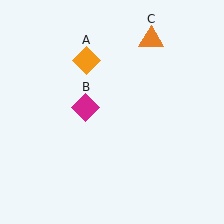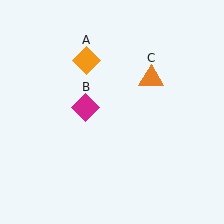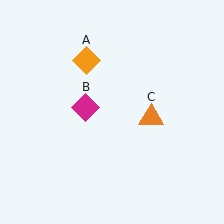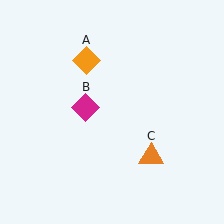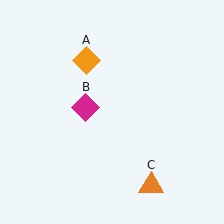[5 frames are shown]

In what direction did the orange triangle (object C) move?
The orange triangle (object C) moved down.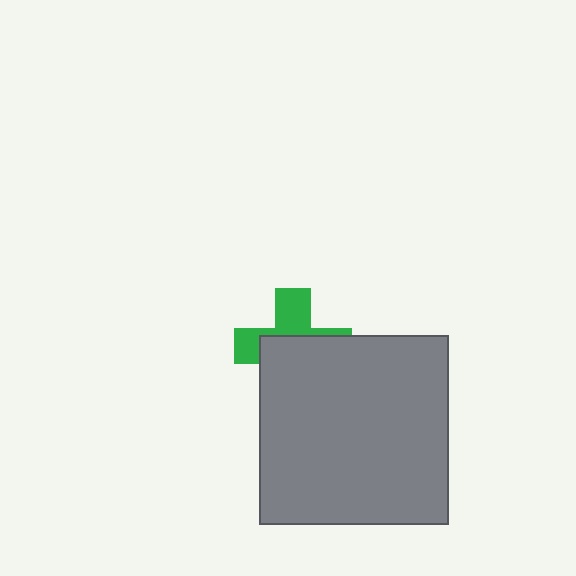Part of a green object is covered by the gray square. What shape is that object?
It is a cross.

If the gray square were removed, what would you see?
You would see the complete green cross.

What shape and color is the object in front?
The object in front is a gray square.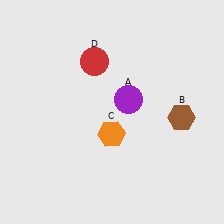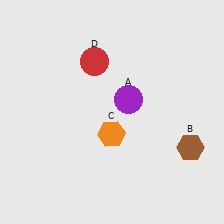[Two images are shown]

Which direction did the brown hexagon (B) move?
The brown hexagon (B) moved down.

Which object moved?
The brown hexagon (B) moved down.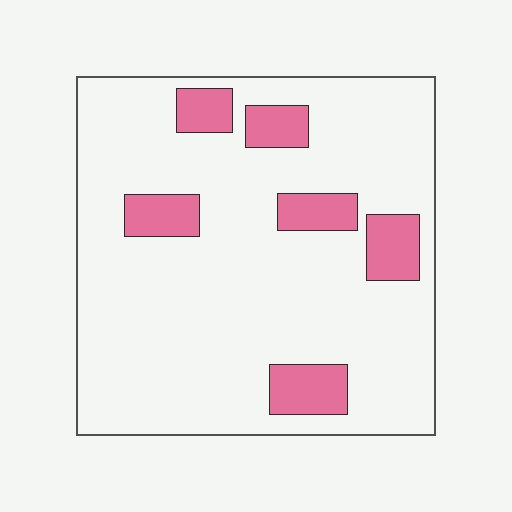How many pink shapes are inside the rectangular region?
6.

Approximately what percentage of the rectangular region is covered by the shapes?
Approximately 15%.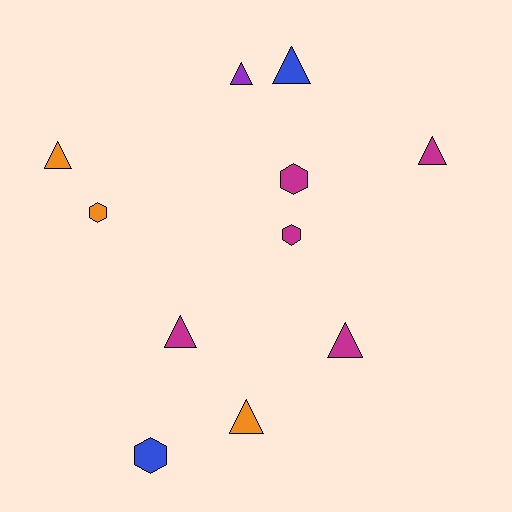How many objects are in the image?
There are 11 objects.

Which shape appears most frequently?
Triangle, with 7 objects.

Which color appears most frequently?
Magenta, with 5 objects.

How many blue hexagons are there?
There is 1 blue hexagon.